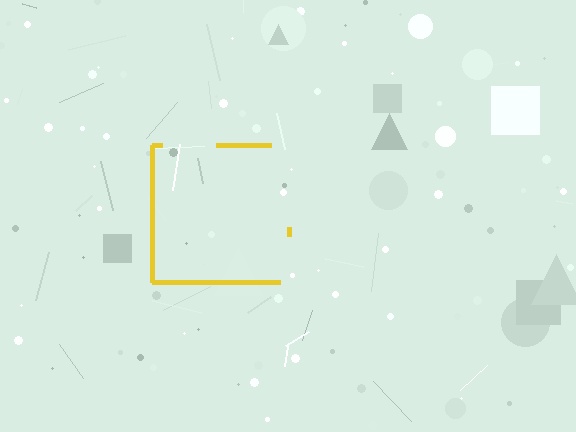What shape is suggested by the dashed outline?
The dashed outline suggests a square.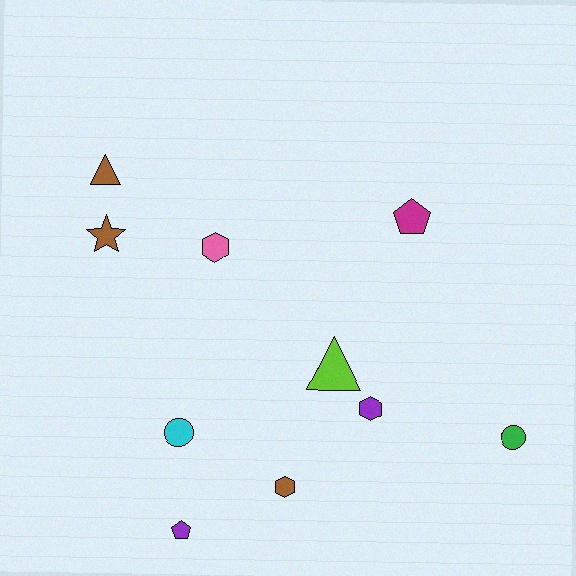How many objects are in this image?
There are 10 objects.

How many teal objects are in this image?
There are no teal objects.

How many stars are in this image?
There is 1 star.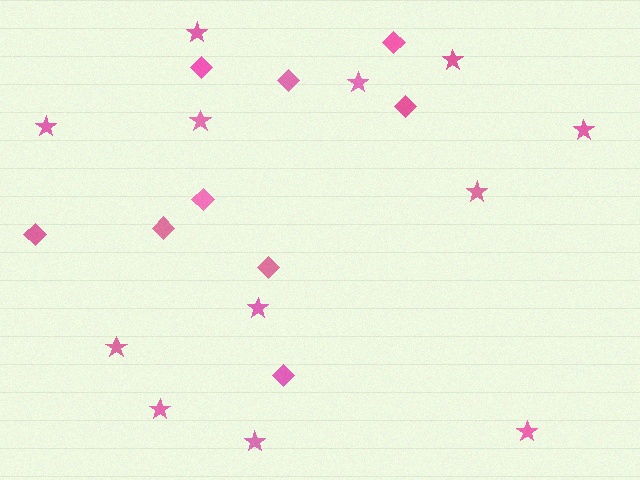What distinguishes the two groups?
There are 2 groups: one group of stars (12) and one group of diamonds (9).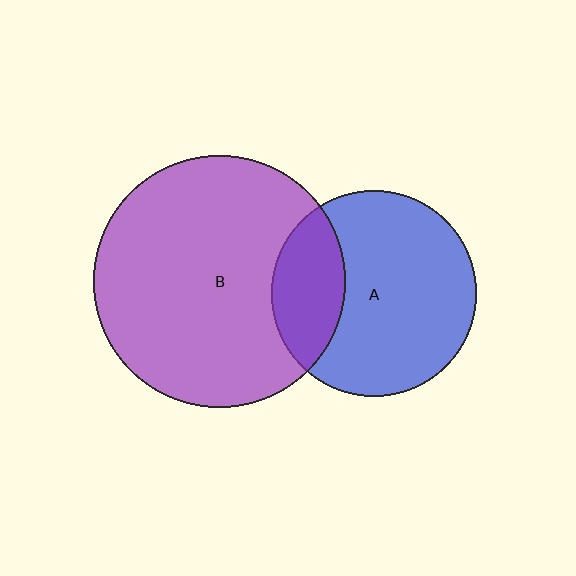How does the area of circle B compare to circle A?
Approximately 1.5 times.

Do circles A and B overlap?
Yes.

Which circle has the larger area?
Circle B (purple).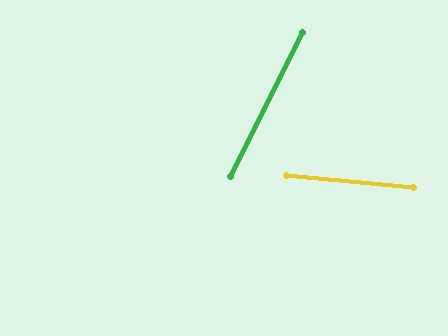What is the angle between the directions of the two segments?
Approximately 69 degrees.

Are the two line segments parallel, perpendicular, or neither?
Neither parallel nor perpendicular — they differ by about 69°.